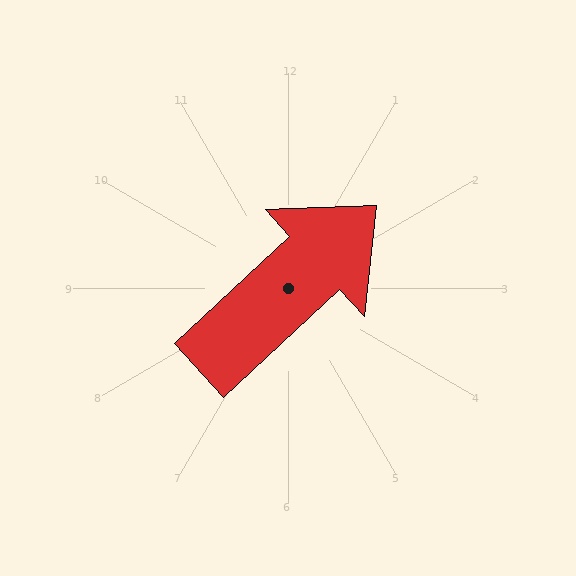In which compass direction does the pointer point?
Northeast.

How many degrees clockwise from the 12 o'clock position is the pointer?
Approximately 47 degrees.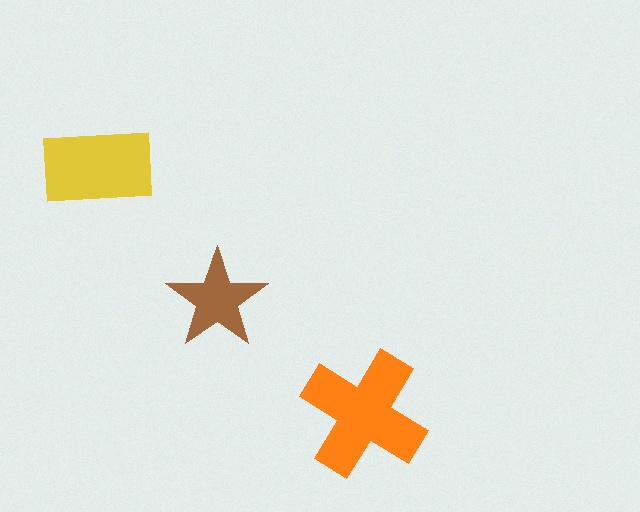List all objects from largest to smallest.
The orange cross, the yellow rectangle, the brown star.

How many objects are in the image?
There are 3 objects in the image.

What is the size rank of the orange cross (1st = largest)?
1st.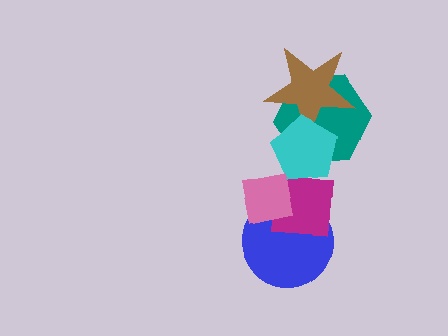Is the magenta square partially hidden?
Yes, it is partially covered by another shape.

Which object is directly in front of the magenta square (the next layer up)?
The cyan pentagon is directly in front of the magenta square.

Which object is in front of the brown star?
The cyan pentagon is in front of the brown star.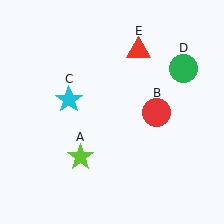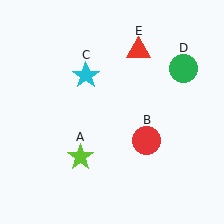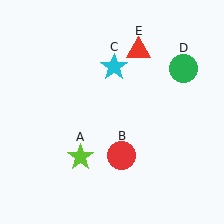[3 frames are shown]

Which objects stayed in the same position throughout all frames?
Lime star (object A) and green circle (object D) and red triangle (object E) remained stationary.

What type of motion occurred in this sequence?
The red circle (object B), cyan star (object C) rotated clockwise around the center of the scene.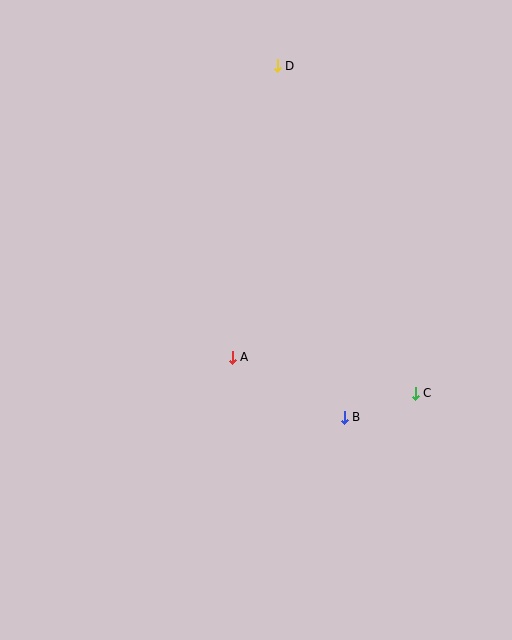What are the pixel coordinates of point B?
Point B is at (344, 417).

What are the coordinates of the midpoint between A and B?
The midpoint between A and B is at (288, 387).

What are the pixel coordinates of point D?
Point D is at (277, 66).